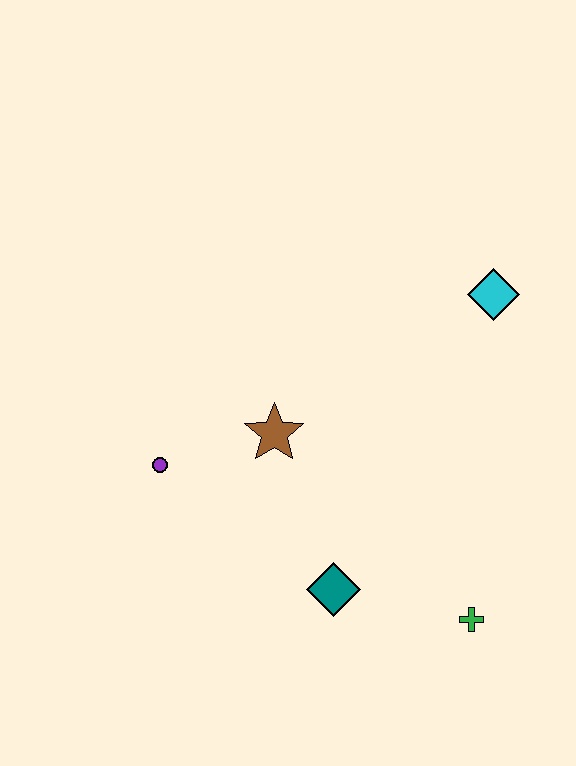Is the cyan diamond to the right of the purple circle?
Yes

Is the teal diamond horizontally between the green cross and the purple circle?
Yes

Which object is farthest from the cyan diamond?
The purple circle is farthest from the cyan diamond.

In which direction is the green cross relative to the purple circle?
The green cross is to the right of the purple circle.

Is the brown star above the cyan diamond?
No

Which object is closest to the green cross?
The teal diamond is closest to the green cross.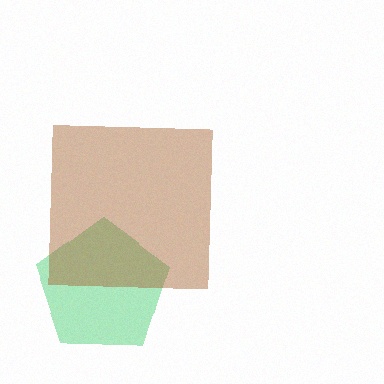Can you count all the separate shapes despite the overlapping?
Yes, there are 2 separate shapes.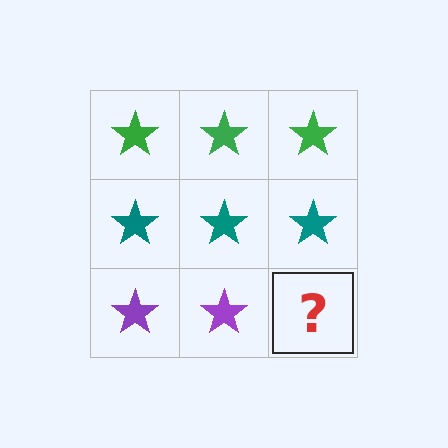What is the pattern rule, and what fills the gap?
The rule is that each row has a consistent color. The gap should be filled with a purple star.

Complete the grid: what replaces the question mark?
The question mark should be replaced with a purple star.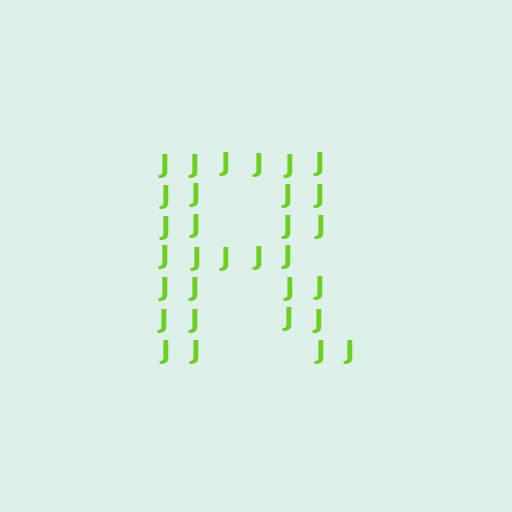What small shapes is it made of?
It is made of small letter J's.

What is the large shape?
The large shape is the letter R.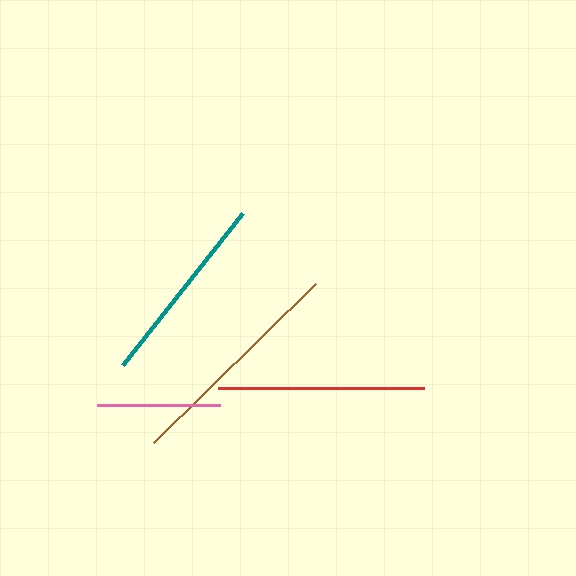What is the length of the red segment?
The red segment is approximately 206 pixels long.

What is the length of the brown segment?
The brown segment is approximately 228 pixels long.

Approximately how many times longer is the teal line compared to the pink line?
The teal line is approximately 1.6 times the length of the pink line.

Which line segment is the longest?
The brown line is the longest at approximately 228 pixels.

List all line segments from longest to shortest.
From longest to shortest: brown, red, teal, pink.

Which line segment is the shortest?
The pink line is the shortest at approximately 123 pixels.